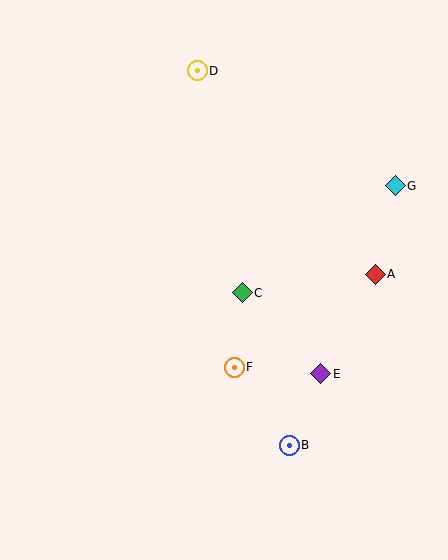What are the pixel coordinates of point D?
Point D is at (197, 71).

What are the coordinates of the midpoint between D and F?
The midpoint between D and F is at (216, 219).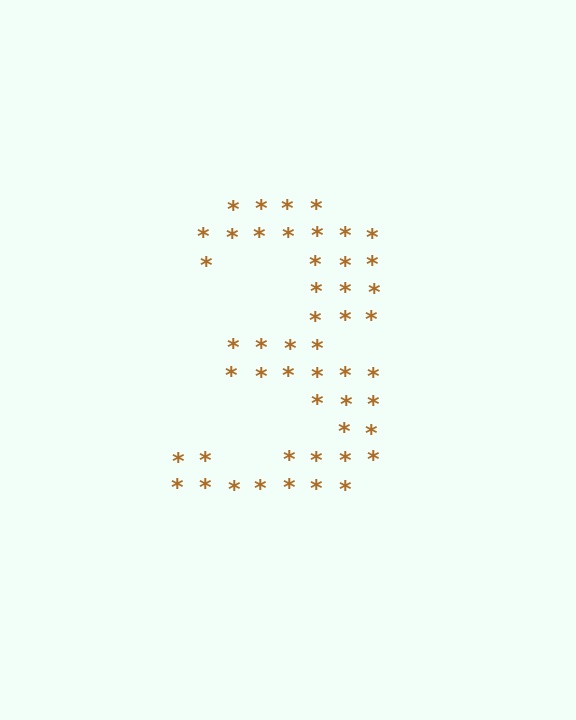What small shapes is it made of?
It is made of small asterisks.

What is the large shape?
The large shape is the digit 3.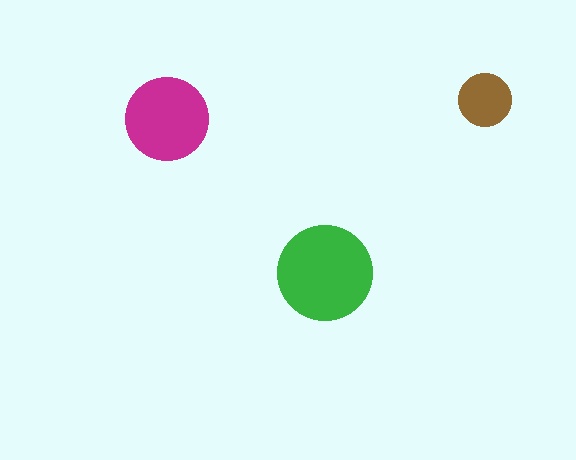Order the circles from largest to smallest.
the green one, the magenta one, the brown one.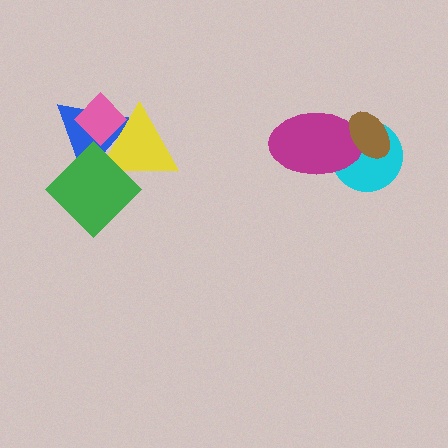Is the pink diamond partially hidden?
No, no other shape covers it.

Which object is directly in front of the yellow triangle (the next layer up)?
The pink diamond is directly in front of the yellow triangle.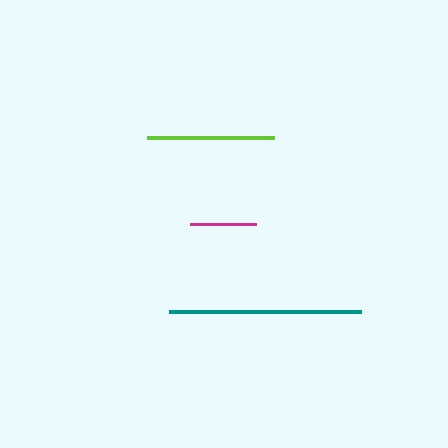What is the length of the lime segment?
The lime segment is approximately 127 pixels long.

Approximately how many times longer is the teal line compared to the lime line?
The teal line is approximately 1.5 times the length of the lime line.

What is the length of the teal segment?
The teal segment is approximately 191 pixels long.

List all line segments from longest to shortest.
From longest to shortest: teal, lime, magenta.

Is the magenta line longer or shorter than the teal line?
The teal line is longer than the magenta line.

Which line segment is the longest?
The teal line is the longest at approximately 191 pixels.